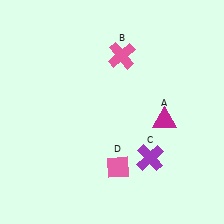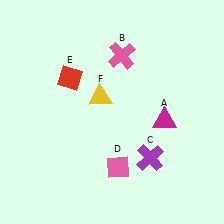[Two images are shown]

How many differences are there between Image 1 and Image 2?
There are 2 differences between the two images.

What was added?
A red diamond (E), a yellow triangle (F) were added in Image 2.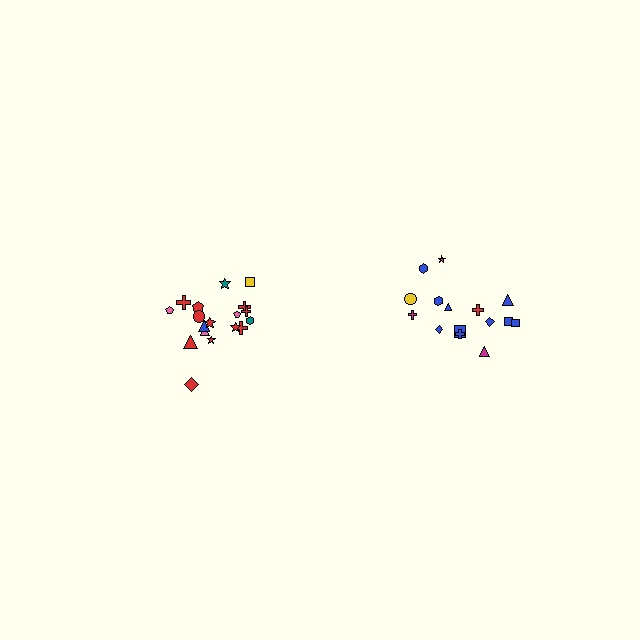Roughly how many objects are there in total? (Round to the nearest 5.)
Roughly 35 objects in total.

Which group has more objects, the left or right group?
The left group.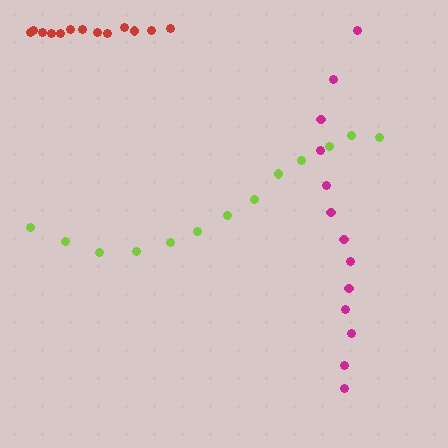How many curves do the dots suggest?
There are 3 distinct paths.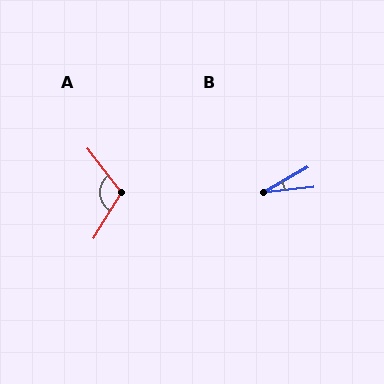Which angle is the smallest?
B, at approximately 24 degrees.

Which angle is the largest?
A, at approximately 111 degrees.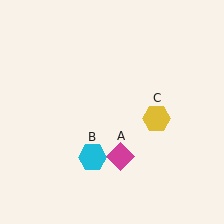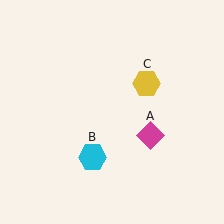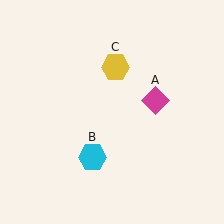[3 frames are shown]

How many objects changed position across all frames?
2 objects changed position: magenta diamond (object A), yellow hexagon (object C).